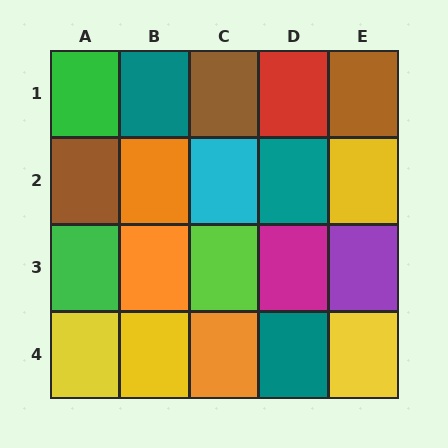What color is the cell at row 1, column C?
Brown.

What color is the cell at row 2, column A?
Brown.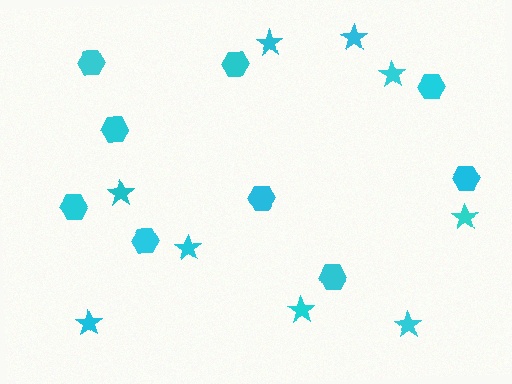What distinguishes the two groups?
There are 2 groups: one group of hexagons (9) and one group of stars (9).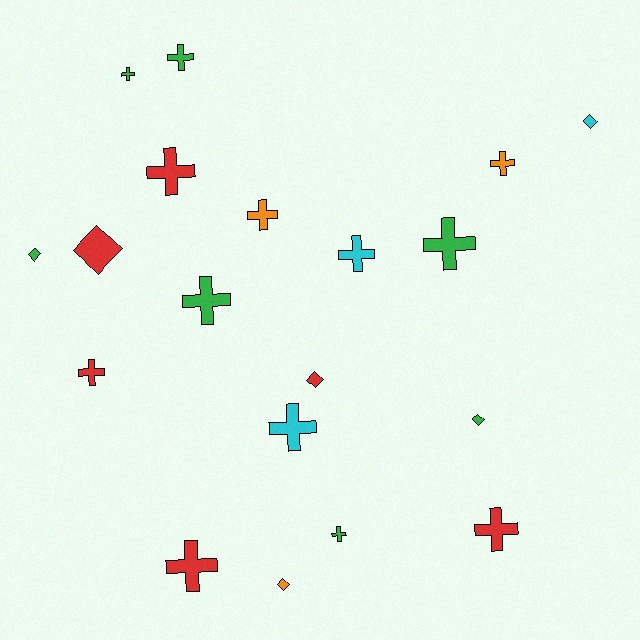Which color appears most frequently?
Green, with 7 objects.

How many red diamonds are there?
There are 2 red diamonds.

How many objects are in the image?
There are 19 objects.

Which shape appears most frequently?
Cross, with 13 objects.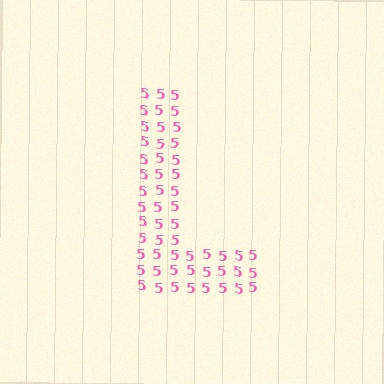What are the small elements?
The small elements are digit 5's.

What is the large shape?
The large shape is the letter L.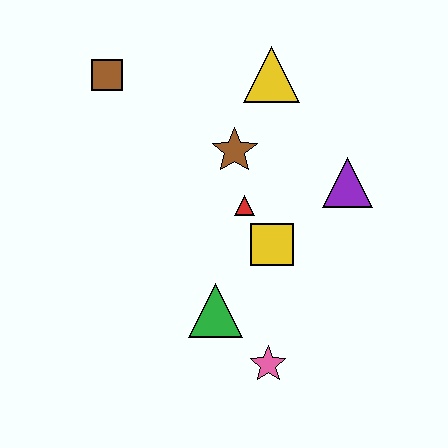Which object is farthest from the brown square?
The pink star is farthest from the brown square.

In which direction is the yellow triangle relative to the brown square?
The yellow triangle is to the right of the brown square.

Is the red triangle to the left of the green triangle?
No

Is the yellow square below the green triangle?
No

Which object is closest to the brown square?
The brown star is closest to the brown square.